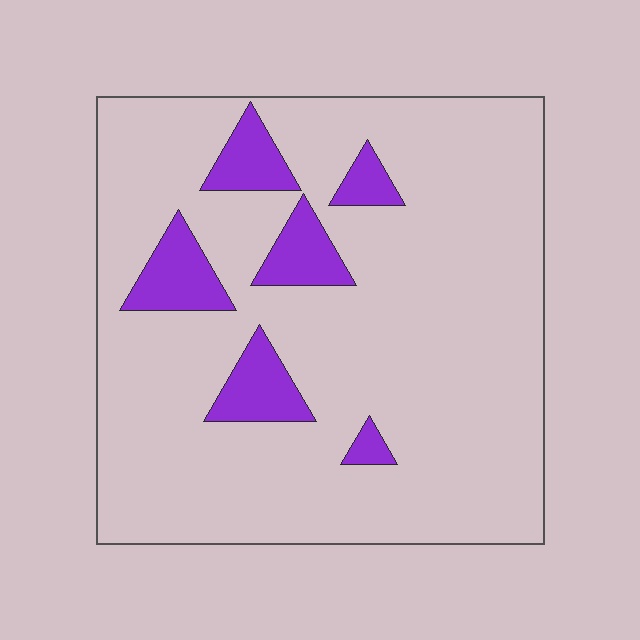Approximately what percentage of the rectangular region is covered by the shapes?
Approximately 15%.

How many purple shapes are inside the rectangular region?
6.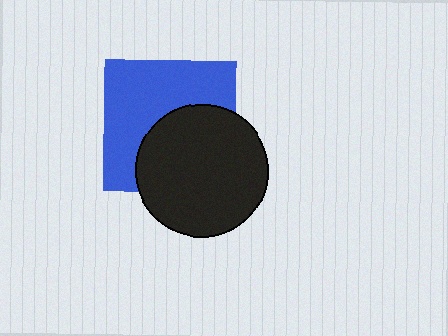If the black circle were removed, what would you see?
You would see the complete blue square.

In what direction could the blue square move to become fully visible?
The blue square could move toward the upper-left. That would shift it out from behind the black circle entirely.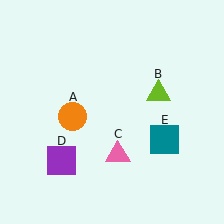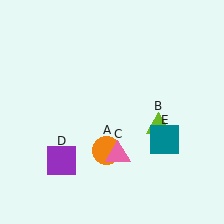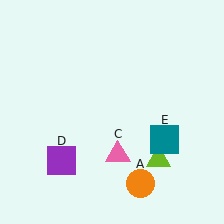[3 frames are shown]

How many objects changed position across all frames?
2 objects changed position: orange circle (object A), lime triangle (object B).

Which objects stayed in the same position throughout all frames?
Pink triangle (object C) and purple square (object D) and teal square (object E) remained stationary.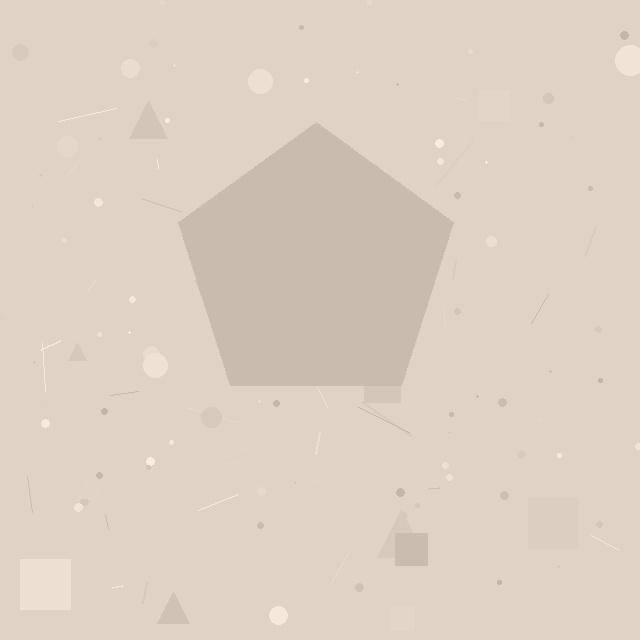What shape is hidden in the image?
A pentagon is hidden in the image.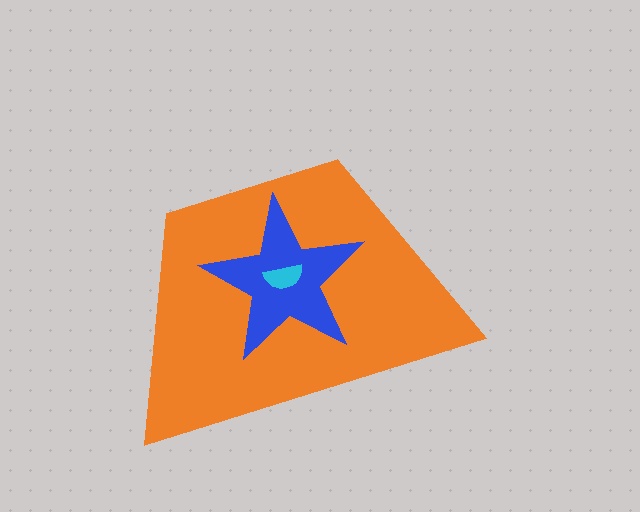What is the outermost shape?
The orange trapezoid.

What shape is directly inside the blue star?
The cyan semicircle.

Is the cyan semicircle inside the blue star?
Yes.